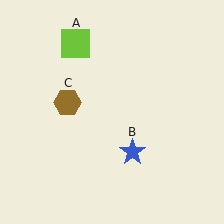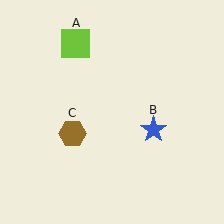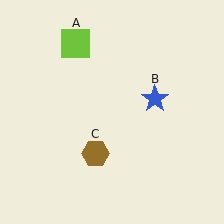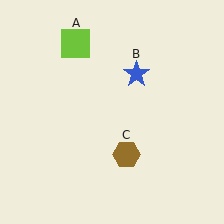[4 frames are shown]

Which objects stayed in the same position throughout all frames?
Lime square (object A) remained stationary.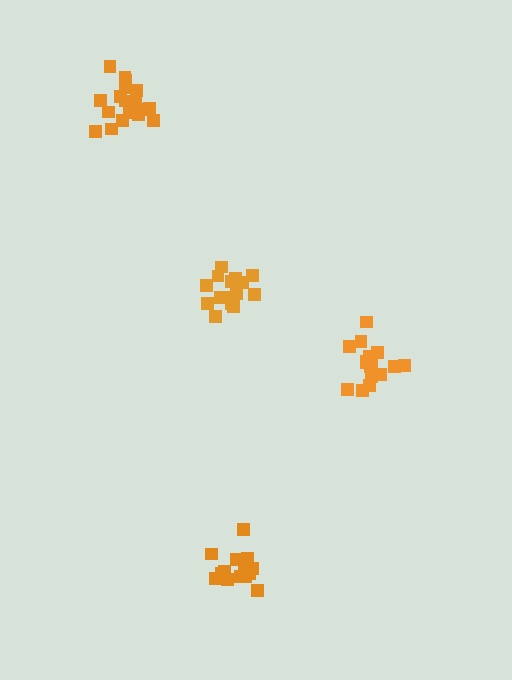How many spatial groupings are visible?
There are 4 spatial groupings.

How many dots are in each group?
Group 1: 17 dots, Group 2: 17 dots, Group 3: 15 dots, Group 4: 21 dots (70 total).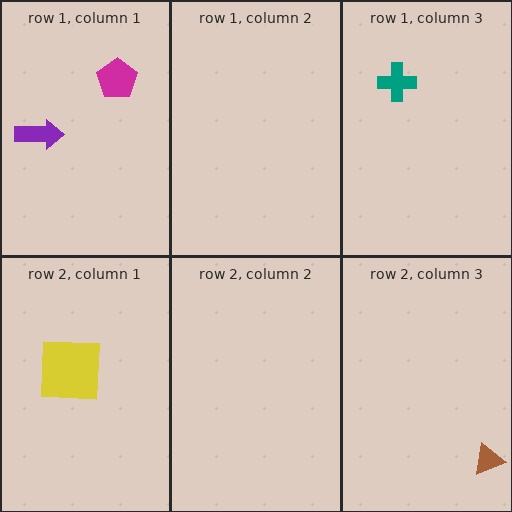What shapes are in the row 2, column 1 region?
The yellow square.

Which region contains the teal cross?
The row 1, column 3 region.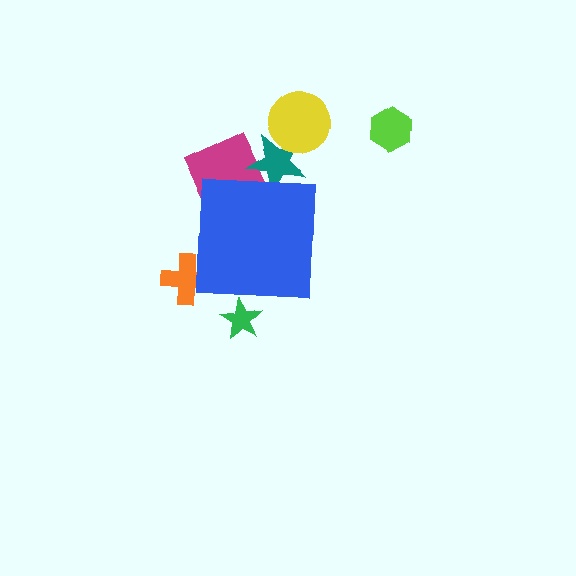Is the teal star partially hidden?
Yes, the teal star is partially hidden behind the blue square.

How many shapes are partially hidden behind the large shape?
4 shapes are partially hidden.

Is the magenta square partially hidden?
Yes, the magenta square is partially hidden behind the blue square.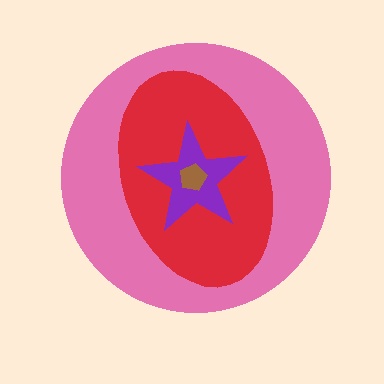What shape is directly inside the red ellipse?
The purple star.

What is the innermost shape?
The brown pentagon.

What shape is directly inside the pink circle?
The red ellipse.